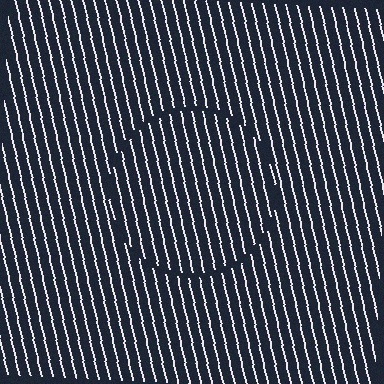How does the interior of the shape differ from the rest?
The interior of the shape contains the same grating, shifted by half a period — the contour is defined by the phase discontinuity where line-ends from the inner and outer gratings abut.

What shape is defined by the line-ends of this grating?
An illusory circle. The interior of the shape contains the same grating, shifted by half a period — the contour is defined by the phase discontinuity where line-ends from the inner and outer gratings abut.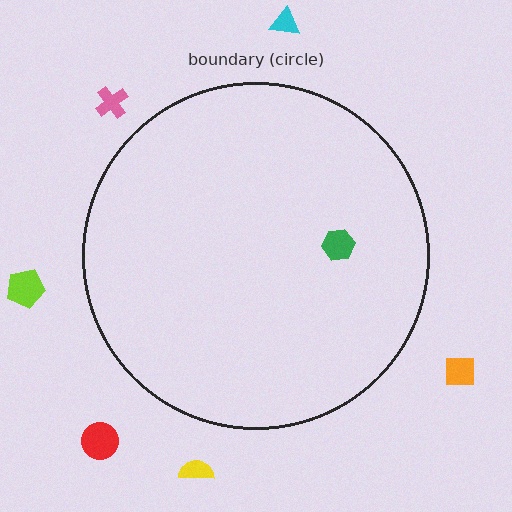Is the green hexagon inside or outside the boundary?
Inside.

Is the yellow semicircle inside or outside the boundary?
Outside.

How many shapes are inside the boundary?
1 inside, 6 outside.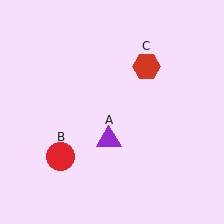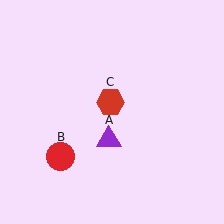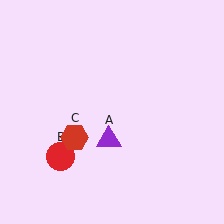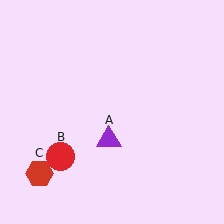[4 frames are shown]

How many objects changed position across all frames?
1 object changed position: red hexagon (object C).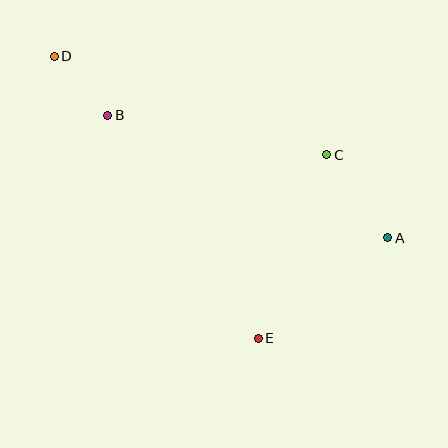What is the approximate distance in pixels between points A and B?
The distance between A and B is approximately 306 pixels.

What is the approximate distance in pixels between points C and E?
The distance between C and E is approximately 196 pixels.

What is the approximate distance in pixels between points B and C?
The distance between B and C is approximately 223 pixels.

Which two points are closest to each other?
Points B and D are closest to each other.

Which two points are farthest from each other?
Points A and D are farthest from each other.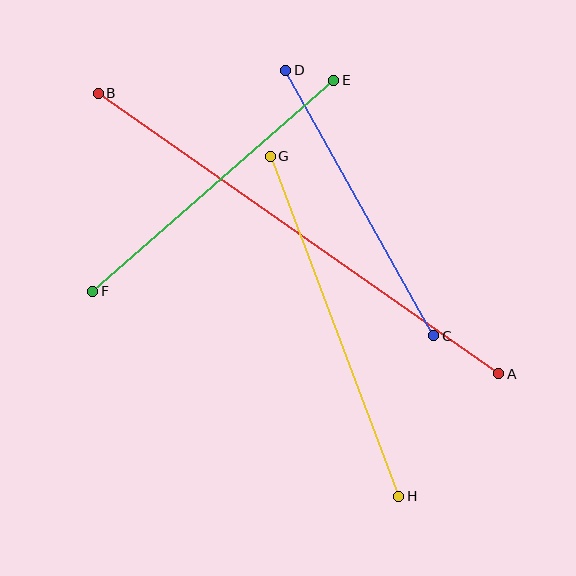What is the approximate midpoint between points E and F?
The midpoint is at approximately (213, 186) pixels.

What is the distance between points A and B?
The distance is approximately 489 pixels.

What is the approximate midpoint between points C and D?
The midpoint is at approximately (360, 203) pixels.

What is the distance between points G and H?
The distance is approximately 363 pixels.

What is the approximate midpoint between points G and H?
The midpoint is at approximately (335, 326) pixels.